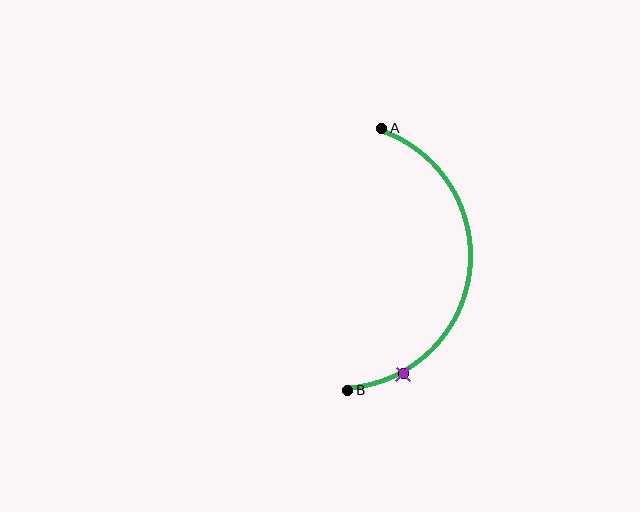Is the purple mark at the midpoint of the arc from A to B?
No. The purple mark lies on the arc but is closer to endpoint B. The arc midpoint would be at the point on the curve equidistant along the arc from both A and B.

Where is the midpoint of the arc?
The arc midpoint is the point on the curve farthest from the straight line joining A and B. It sits to the right of that line.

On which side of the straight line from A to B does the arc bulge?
The arc bulges to the right of the straight line connecting A and B.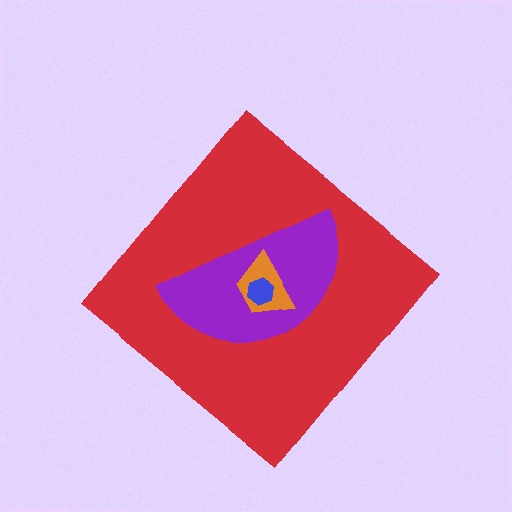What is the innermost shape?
The blue hexagon.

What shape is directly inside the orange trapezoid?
The blue hexagon.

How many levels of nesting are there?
4.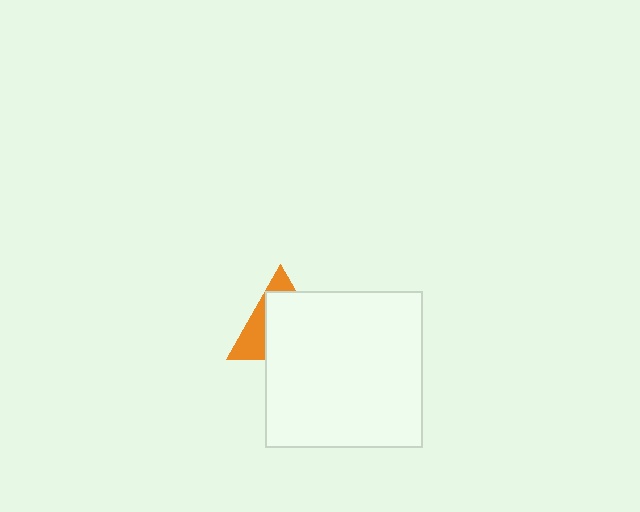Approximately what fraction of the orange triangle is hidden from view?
Roughly 66% of the orange triangle is hidden behind the white square.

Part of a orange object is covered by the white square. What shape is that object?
It is a triangle.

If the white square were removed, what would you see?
You would see the complete orange triangle.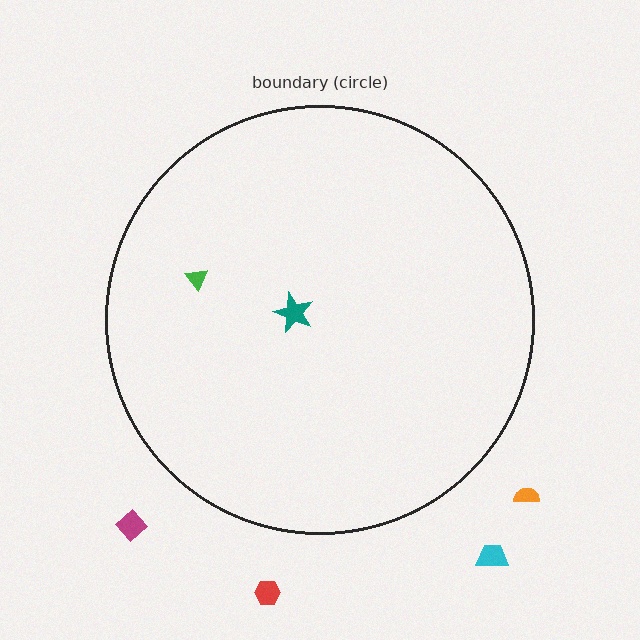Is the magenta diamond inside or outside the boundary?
Outside.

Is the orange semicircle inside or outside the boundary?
Outside.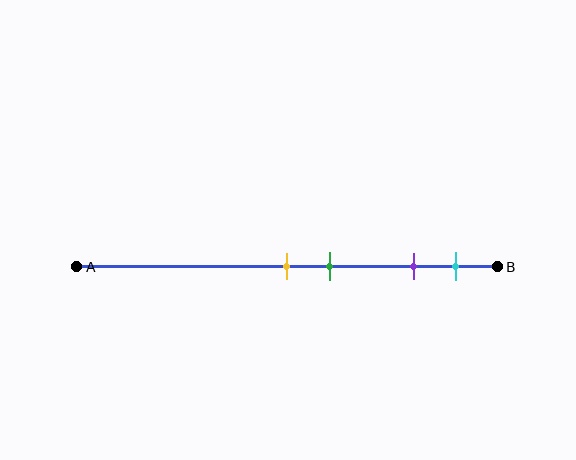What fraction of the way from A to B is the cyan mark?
The cyan mark is approximately 90% (0.9) of the way from A to B.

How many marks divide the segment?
There are 4 marks dividing the segment.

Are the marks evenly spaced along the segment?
No, the marks are not evenly spaced.